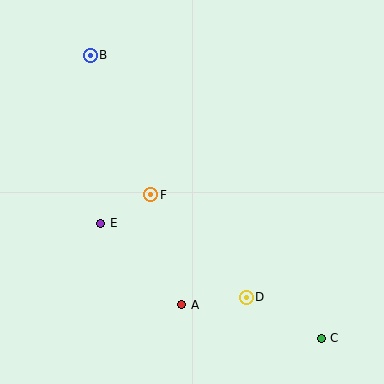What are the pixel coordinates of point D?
Point D is at (246, 297).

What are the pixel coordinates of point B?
Point B is at (90, 55).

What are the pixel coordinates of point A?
Point A is at (182, 305).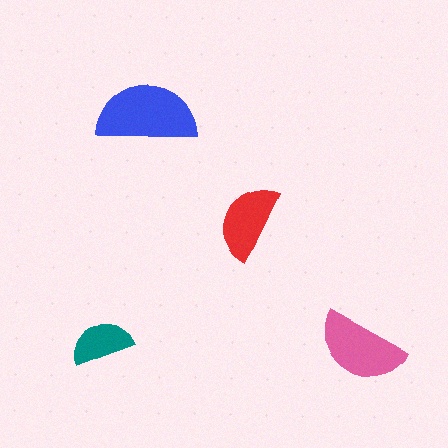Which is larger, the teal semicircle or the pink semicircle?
The pink one.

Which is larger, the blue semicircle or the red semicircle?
The blue one.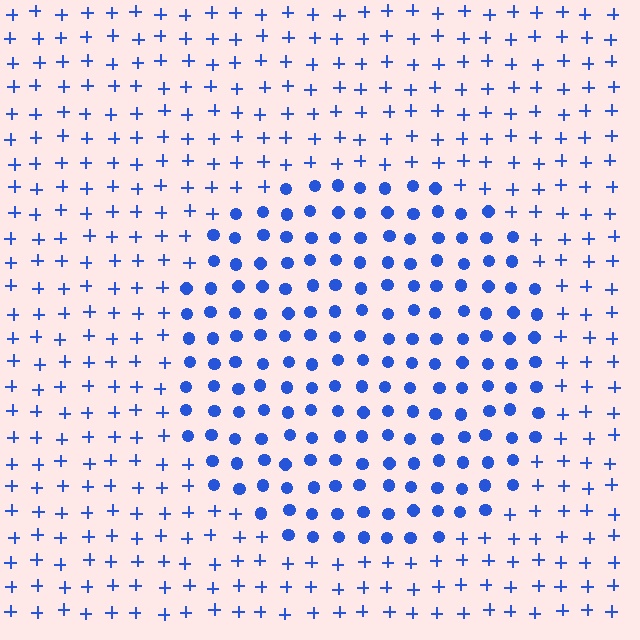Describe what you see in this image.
The image is filled with small blue elements arranged in a uniform grid. A circle-shaped region contains circles, while the surrounding area contains plus signs. The boundary is defined purely by the change in element shape.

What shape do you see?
I see a circle.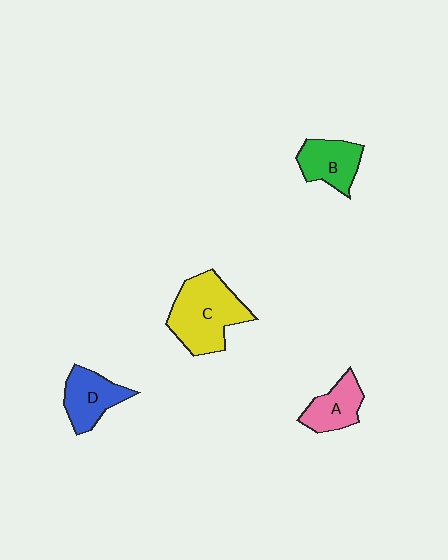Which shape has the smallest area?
Shape A (pink).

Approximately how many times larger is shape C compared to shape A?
Approximately 1.9 times.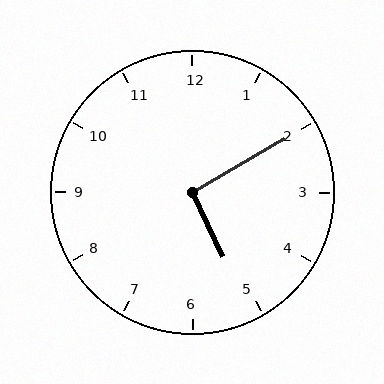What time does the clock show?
5:10.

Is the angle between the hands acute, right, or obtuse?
It is right.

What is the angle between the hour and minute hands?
Approximately 95 degrees.